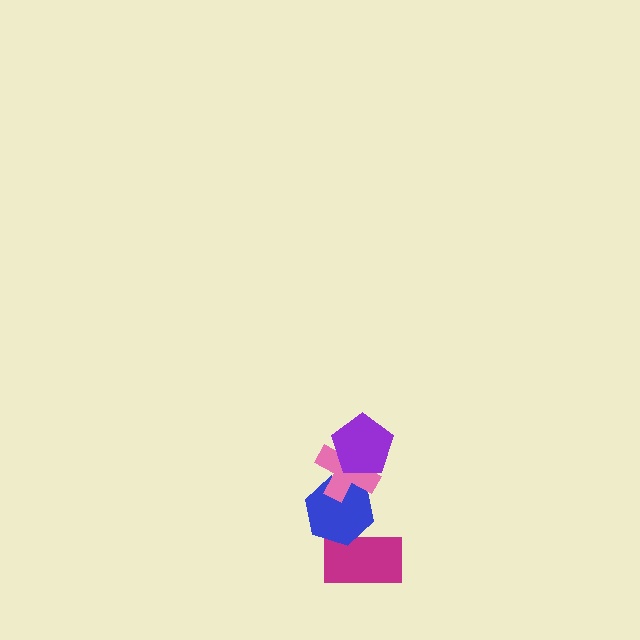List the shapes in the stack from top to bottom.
From top to bottom: the purple pentagon, the pink cross, the blue hexagon, the magenta rectangle.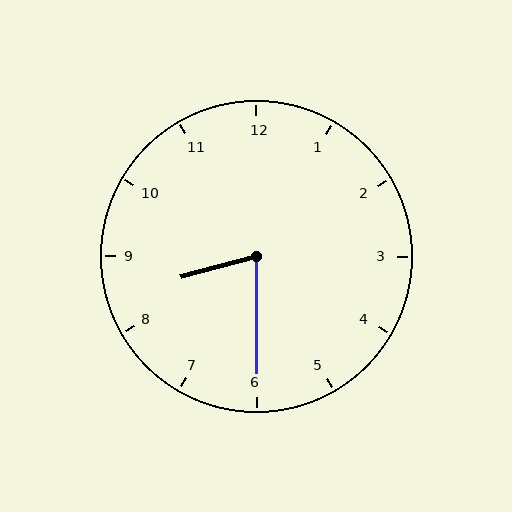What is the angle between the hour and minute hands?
Approximately 75 degrees.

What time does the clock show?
8:30.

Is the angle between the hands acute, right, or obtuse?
It is acute.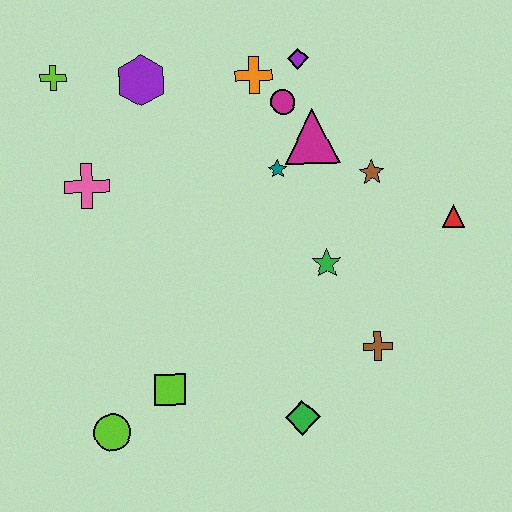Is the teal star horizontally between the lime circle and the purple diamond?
Yes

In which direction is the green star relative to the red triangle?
The green star is to the left of the red triangle.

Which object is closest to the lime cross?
The purple hexagon is closest to the lime cross.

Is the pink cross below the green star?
No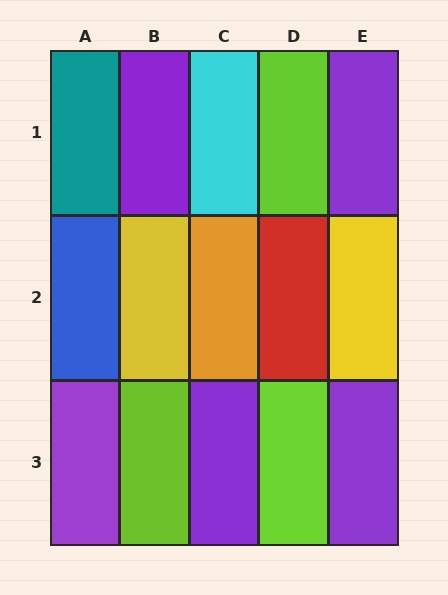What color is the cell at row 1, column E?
Purple.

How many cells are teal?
1 cell is teal.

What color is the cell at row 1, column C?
Cyan.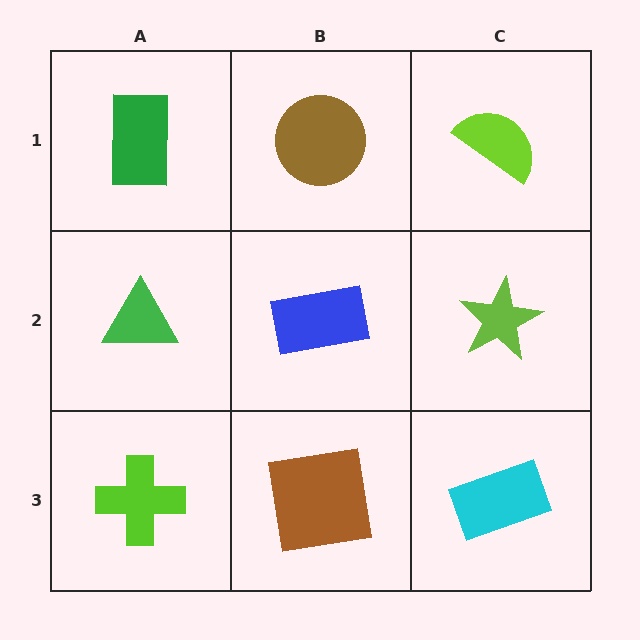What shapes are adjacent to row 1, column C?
A lime star (row 2, column C), a brown circle (row 1, column B).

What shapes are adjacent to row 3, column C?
A lime star (row 2, column C), a brown square (row 3, column B).